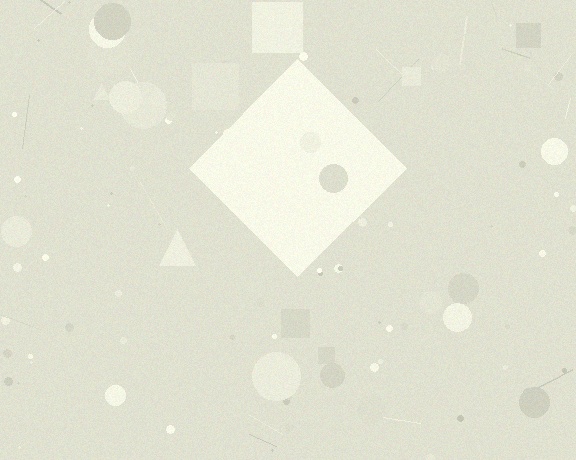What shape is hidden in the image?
A diamond is hidden in the image.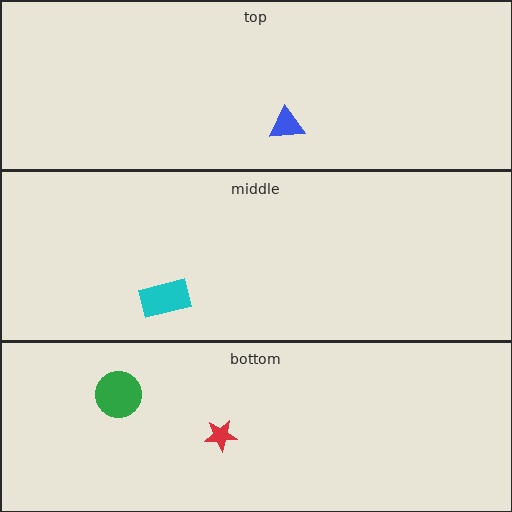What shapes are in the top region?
The blue triangle.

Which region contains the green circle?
The bottom region.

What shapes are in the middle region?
The cyan rectangle.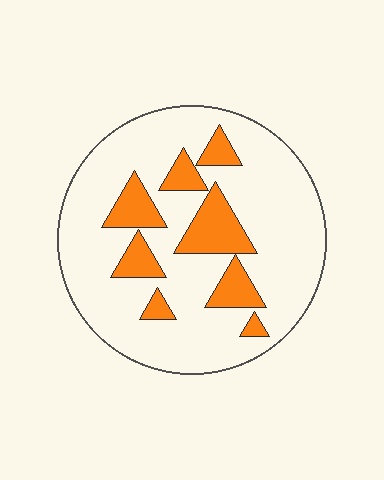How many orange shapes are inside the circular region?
8.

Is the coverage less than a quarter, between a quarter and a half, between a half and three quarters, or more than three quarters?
Less than a quarter.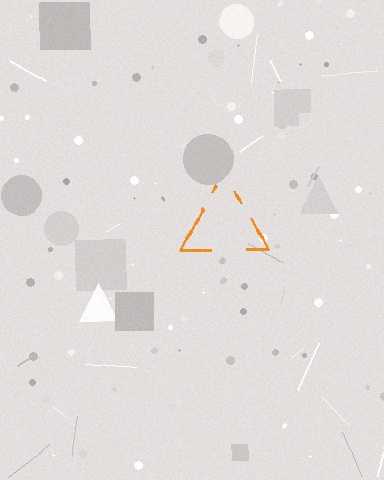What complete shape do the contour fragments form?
The contour fragments form a triangle.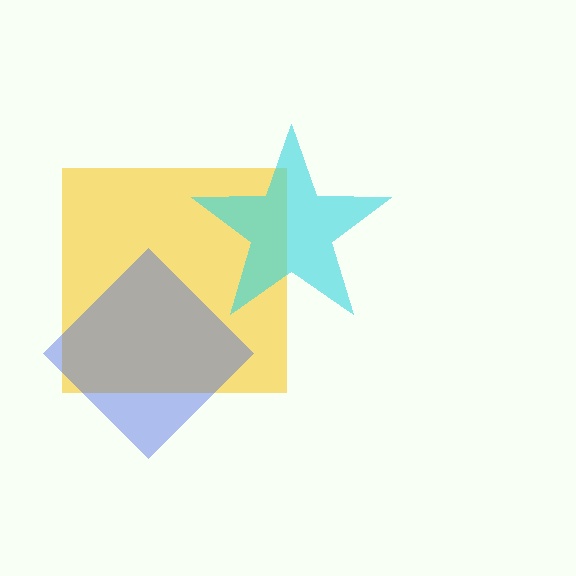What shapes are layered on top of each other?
The layered shapes are: a yellow square, a blue diamond, a cyan star.